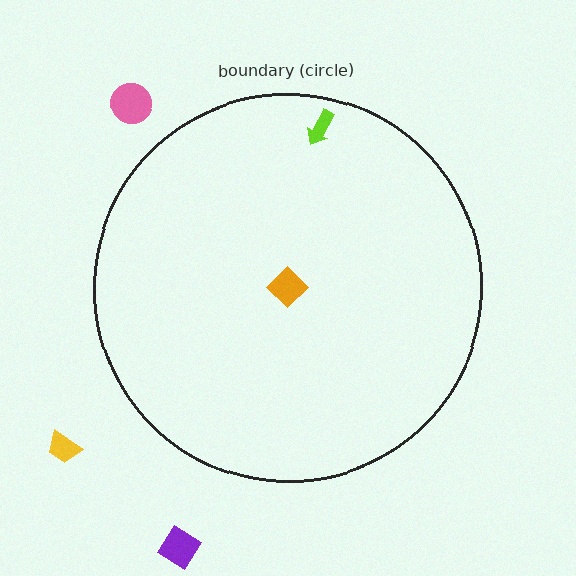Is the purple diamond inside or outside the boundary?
Outside.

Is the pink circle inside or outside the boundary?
Outside.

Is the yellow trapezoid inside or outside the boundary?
Outside.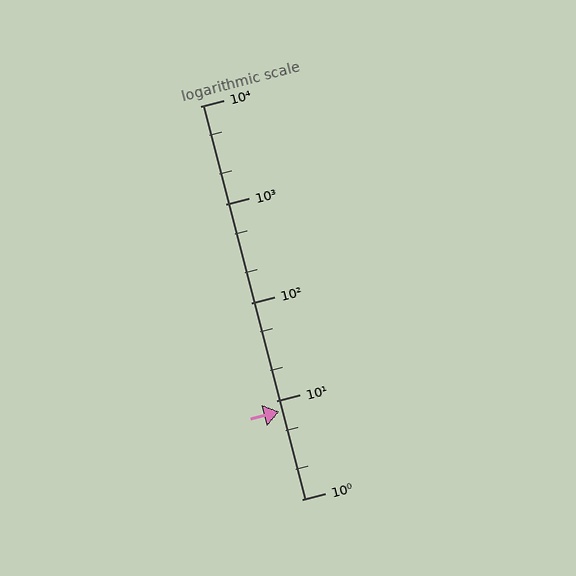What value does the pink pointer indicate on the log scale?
The pointer indicates approximately 7.8.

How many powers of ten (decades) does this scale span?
The scale spans 4 decades, from 1 to 10000.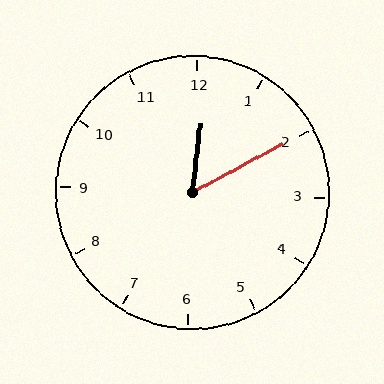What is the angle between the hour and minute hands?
Approximately 55 degrees.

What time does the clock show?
12:10.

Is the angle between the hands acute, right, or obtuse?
It is acute.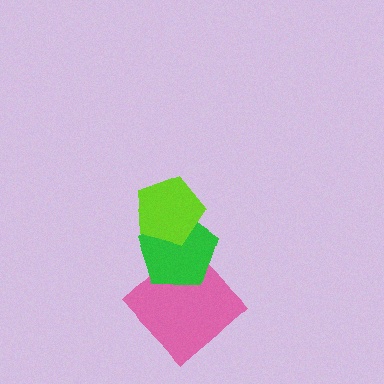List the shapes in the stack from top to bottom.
From top to bottom: the lime pentagon, the green pentagon, the pink diamond.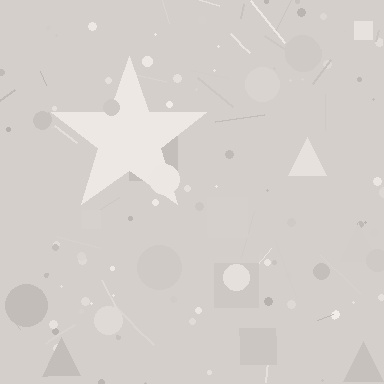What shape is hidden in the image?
A star is hidden in the image.